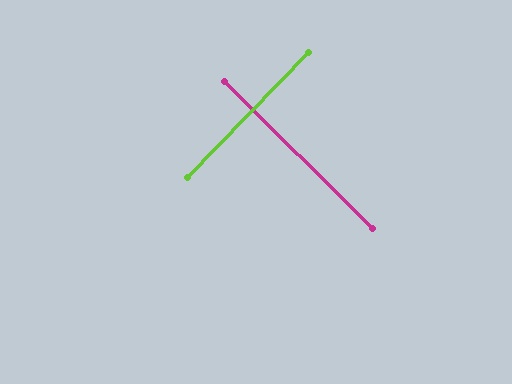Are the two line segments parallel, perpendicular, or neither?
Perpendicular — they meet at approximately 89°.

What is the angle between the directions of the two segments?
Approximately 89 degrees.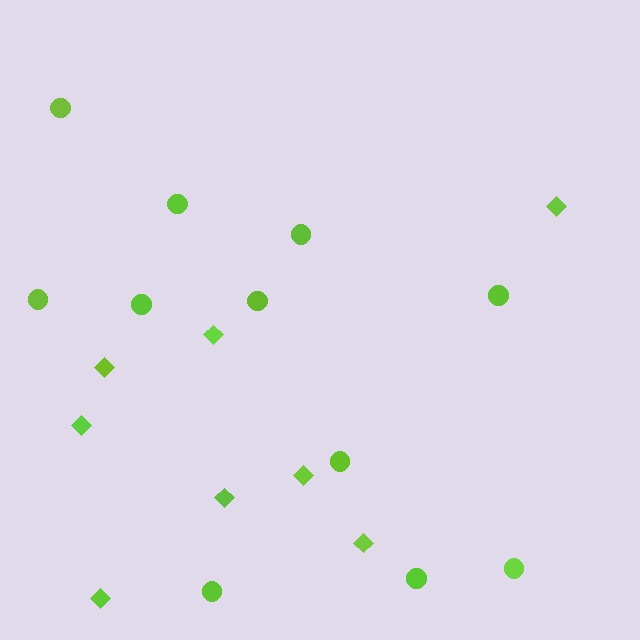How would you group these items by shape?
There are 2 groups: one group of circles (11) and one group of diamonds (8).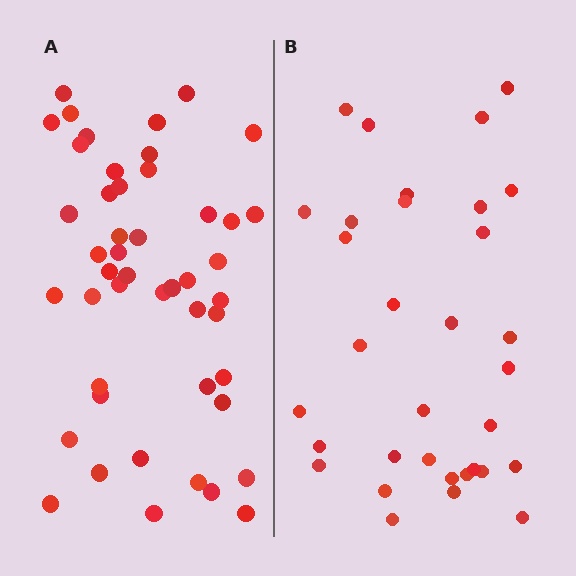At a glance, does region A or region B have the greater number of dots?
Region A (the left region) has more dots.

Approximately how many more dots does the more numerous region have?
Region A has approximately 15 more dots than region B.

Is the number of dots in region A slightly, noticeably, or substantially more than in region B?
Region A has noticeably more, but not dramatically so. The ratio is roughly 1.4 to 1.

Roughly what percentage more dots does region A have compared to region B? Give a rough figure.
About 40% more.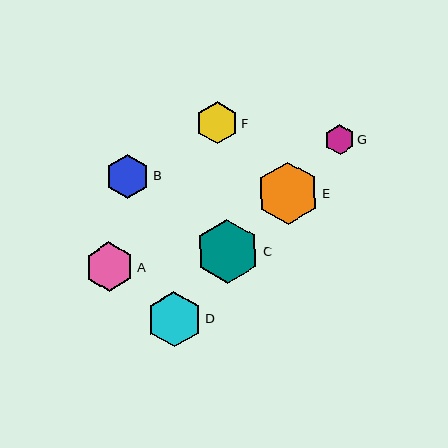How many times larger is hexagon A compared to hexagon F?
Hexagon A is approximately 1.2 times the size of hexagon F.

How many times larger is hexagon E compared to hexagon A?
Hexagon E is approximately 1.3 times the size of hexagon A.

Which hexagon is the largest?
Hexagon C is the largest with a size of approximately 64 pixels.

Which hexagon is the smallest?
Hexagon G is the smallest with a size of approximately 30 pixels.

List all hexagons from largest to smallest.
From largest to smallest: C, E, D, A, B, F, G.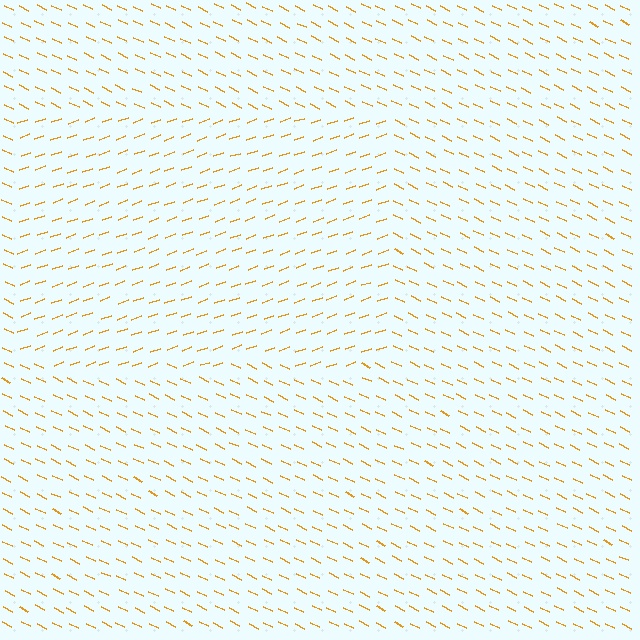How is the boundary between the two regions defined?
The boundary is defined purely by a change in line orientation (approximately 45 degrees difference). All lines are the same color and thickness.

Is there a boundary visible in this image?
Yes, there is a texture boundary formed by a change in line orientation.